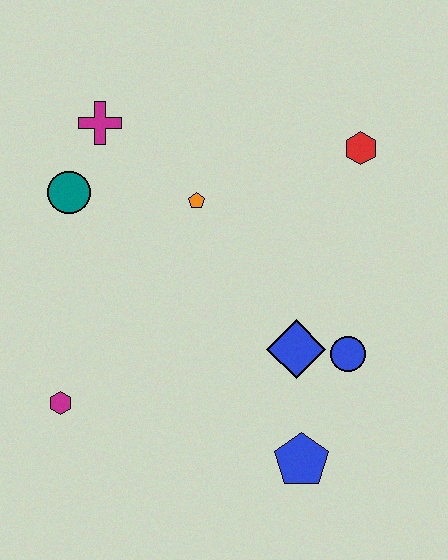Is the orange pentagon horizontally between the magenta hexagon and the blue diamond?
Yes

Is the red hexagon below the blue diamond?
No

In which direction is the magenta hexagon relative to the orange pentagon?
The magenta hexagon is below the orange pentagon.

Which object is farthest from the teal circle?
The blue pentagon is farthest from the teal circle.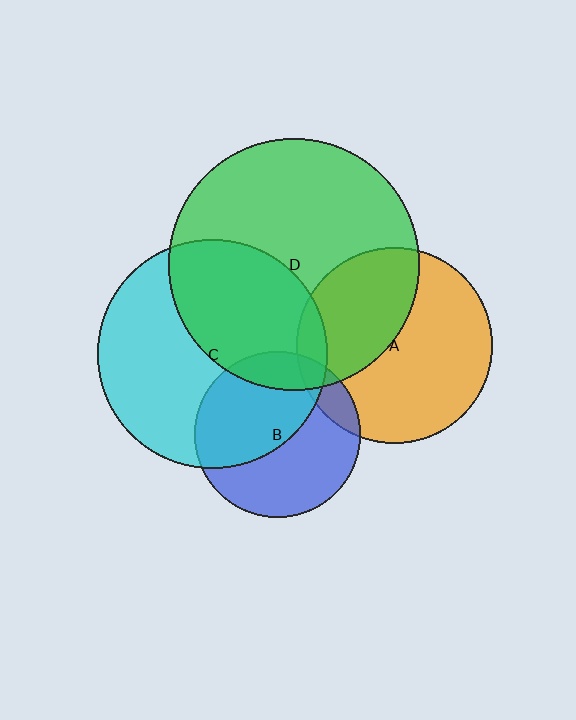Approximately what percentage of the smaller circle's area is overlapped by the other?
Approximately 40%.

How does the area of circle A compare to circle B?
Approximately 1.4 times.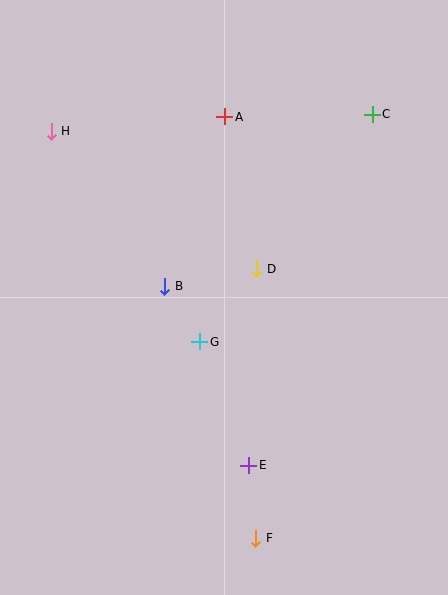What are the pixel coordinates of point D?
Point D is at (257, 269).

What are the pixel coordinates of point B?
Point B is at (165, 286).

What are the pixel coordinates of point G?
Point G is at (200, 342).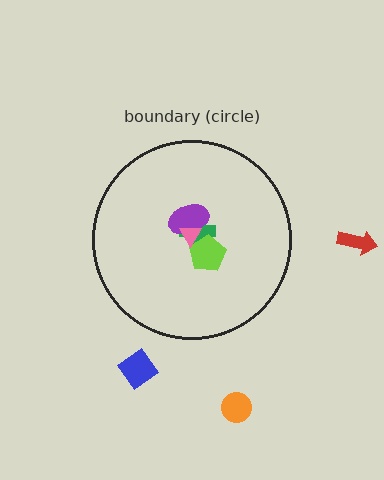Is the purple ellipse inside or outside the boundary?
Inside.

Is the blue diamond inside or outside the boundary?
Outside.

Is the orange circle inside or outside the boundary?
Outside.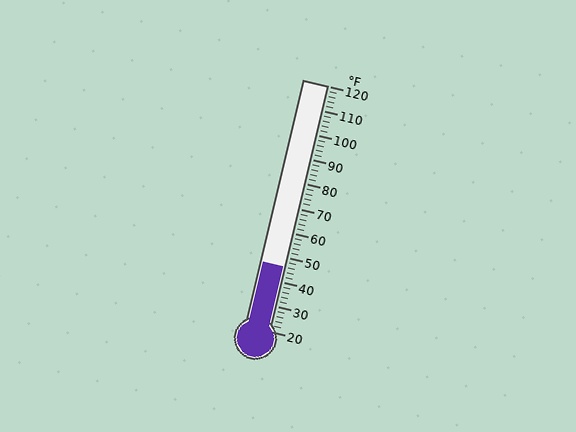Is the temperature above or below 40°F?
The temperature is above 40°F.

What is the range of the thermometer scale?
The thermometer scale ranges from 20°F to 120°F.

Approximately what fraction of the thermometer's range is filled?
The thermometer is filled to approximately 25% of its range.